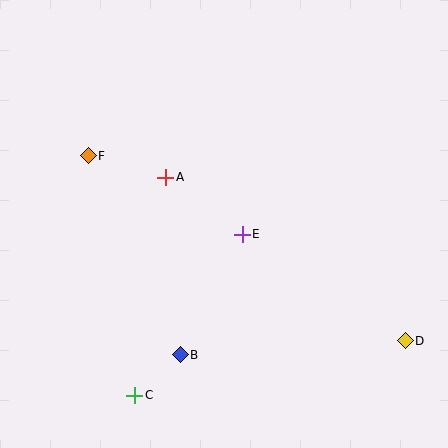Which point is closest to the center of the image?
Point E at (242, 234) is closest to the center.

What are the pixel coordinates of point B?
Point B is at (180, 355).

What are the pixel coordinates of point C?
Point C is at (135, 395).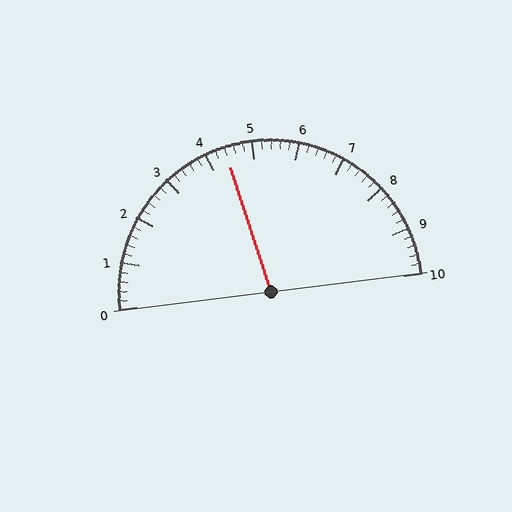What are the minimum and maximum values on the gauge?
The gauge ranges from 0 to 10.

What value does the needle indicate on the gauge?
The needle indicates approximately 4.4.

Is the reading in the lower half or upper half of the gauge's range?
The reading is in the lower half of the range (0 to 10).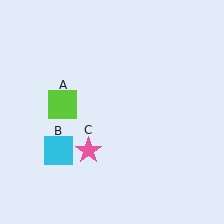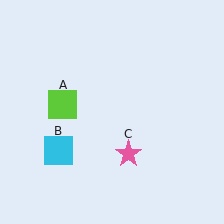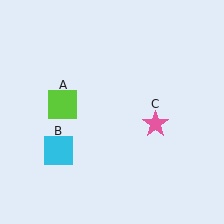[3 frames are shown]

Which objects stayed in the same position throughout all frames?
Lime square (object A) and cyan square (object B) remained stationary.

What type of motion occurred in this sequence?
The pink star (object C) rotated counterclockwise around the center of the scene.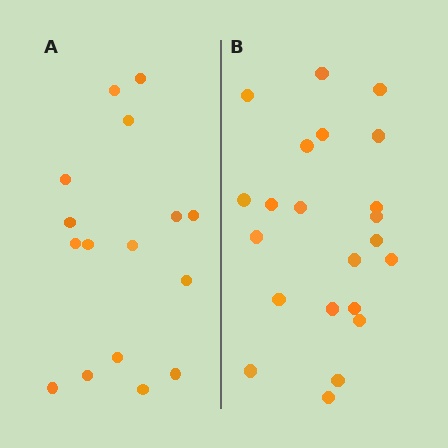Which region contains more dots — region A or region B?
Region B (the right region) has more dots.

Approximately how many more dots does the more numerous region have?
Region B has about 6 more dots than region A.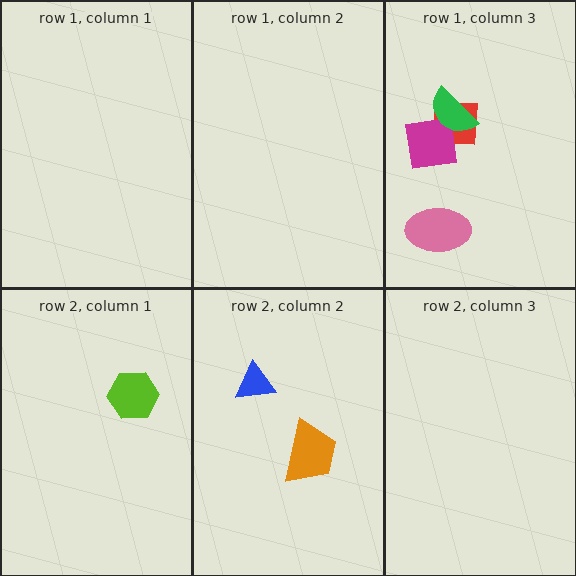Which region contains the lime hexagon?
The row 2, column 1 region.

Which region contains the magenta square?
The row 1, column 3 region.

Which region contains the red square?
The row 1, column 3 region.